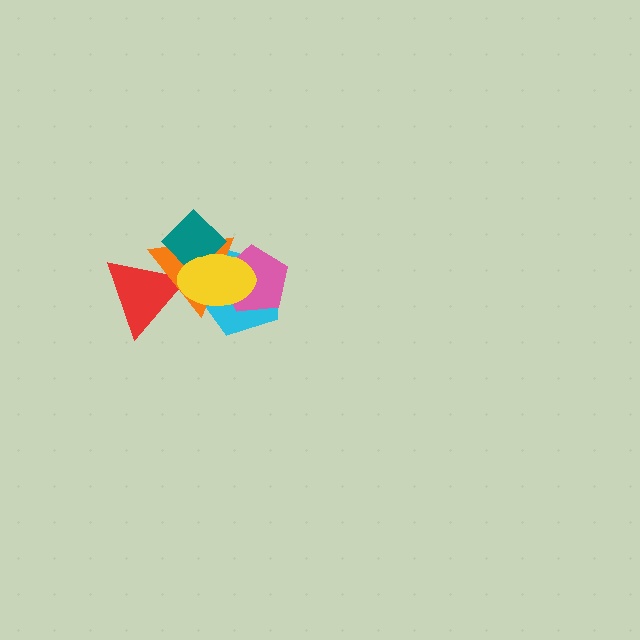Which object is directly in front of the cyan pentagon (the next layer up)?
The orange triangle is directly in front of the cyan pentagon.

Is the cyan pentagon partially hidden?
Yes, it is partially covered by another shape.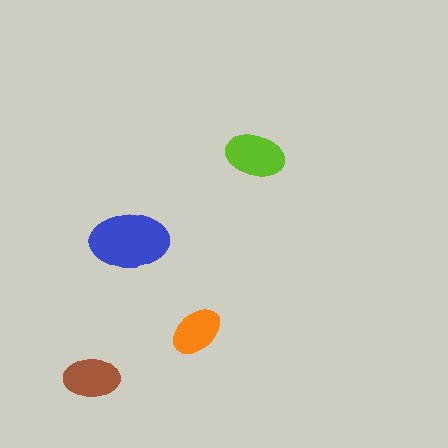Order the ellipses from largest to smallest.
the blue one, the lime one, the brown one, the orange one.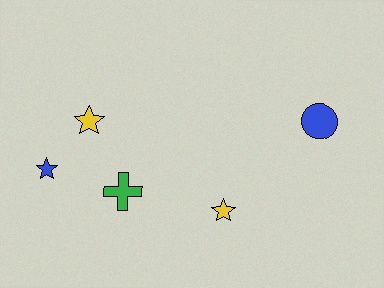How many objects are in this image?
There are 5 objects.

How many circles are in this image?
There is 1 circle.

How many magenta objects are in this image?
There are no magenta objects.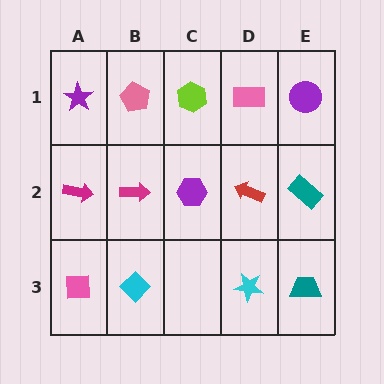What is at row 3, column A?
A pink square.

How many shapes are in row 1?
5 shapes.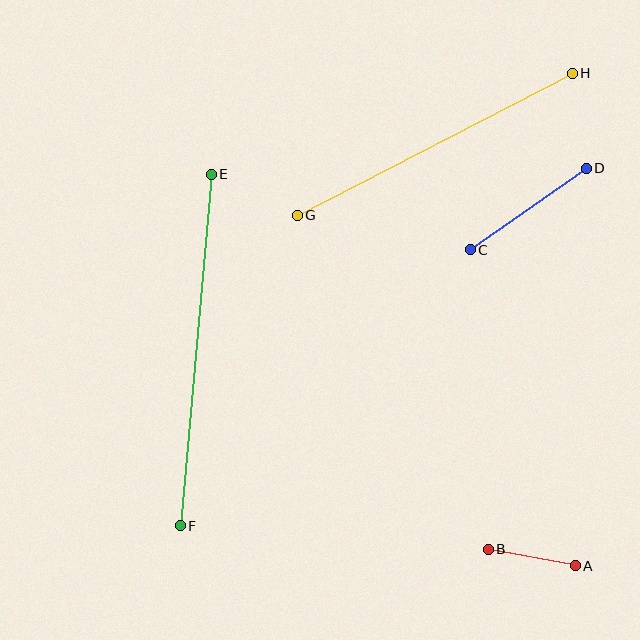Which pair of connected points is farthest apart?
Points E and F are farthest apart.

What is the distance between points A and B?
The distance is approximately 89 pixels.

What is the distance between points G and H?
The distance is approximately 309 pixels.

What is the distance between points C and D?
The distance is approximately 142 pixels.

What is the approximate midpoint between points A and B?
The midpoint is at approximately (532, 557) pixels.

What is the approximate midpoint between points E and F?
The midpoint is at approximately (196, 350) pixels.